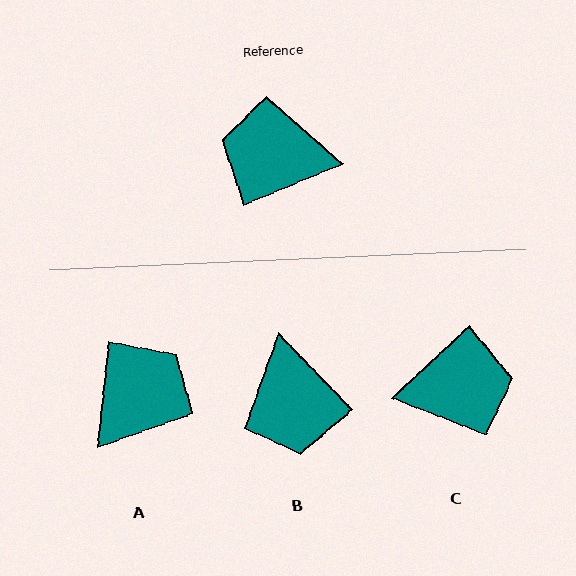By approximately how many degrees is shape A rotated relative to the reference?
Approximately 119 degrees clockwise.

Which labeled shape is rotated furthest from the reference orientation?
C, about 160 degrees away.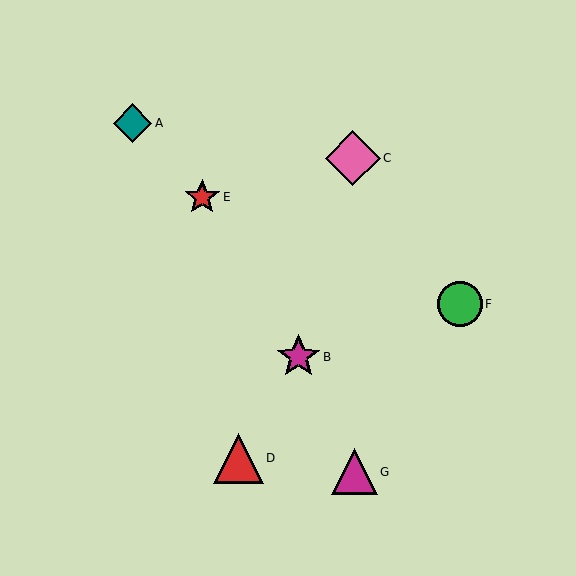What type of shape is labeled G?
Shape G is a magenta triangle.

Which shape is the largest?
The pink diamond (labeled C) is the largest.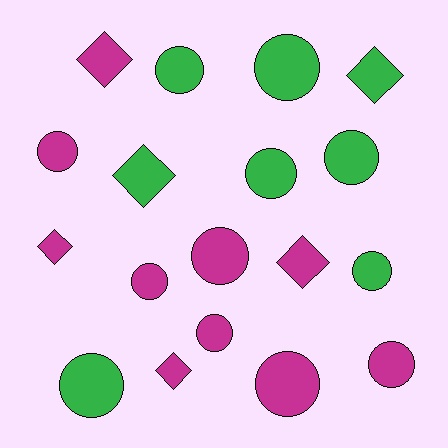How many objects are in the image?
There are 18 objects.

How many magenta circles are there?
There are 6 magenta circles.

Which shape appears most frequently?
Circle, with 12 objects.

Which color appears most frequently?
Magenta, with 10 objects.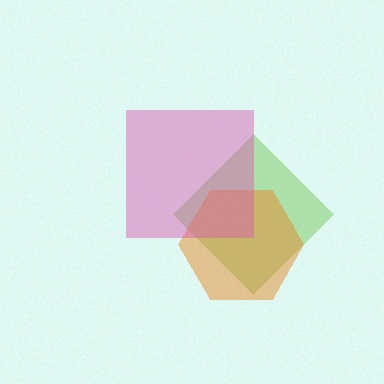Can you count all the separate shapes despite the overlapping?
Yes, there are 3 separate shapes.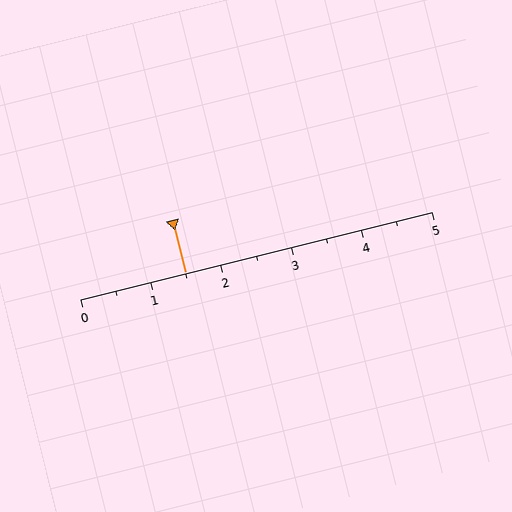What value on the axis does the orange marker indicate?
The marker indicates approximately 1.5.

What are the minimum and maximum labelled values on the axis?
The axis runs from 0 to 5.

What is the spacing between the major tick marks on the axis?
The major ticks are spaced 1 apart.